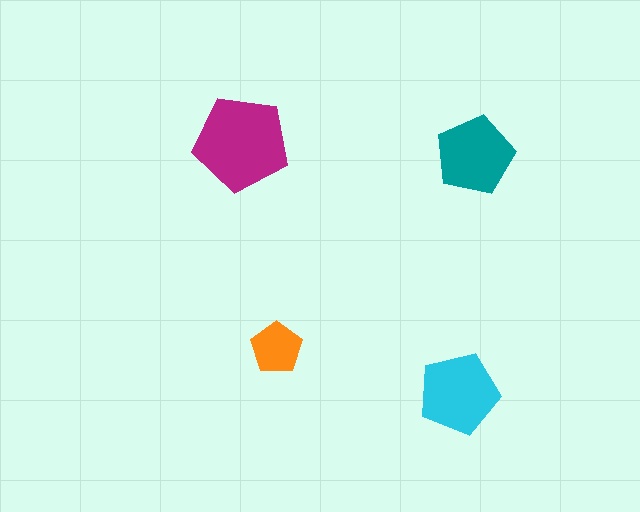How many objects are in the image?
There are 4 objects in the image.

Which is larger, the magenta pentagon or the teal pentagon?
The magenta one.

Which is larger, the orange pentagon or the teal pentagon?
The teal one.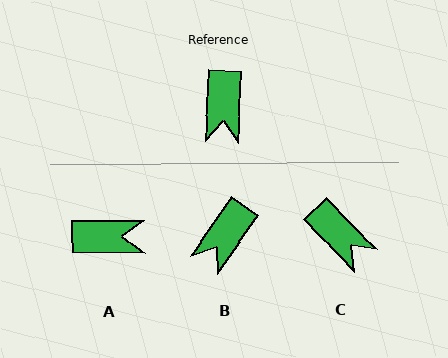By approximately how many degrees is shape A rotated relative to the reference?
Approximately 93 degrees counter-clockwise.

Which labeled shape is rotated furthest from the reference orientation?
A, about 93 degrees away.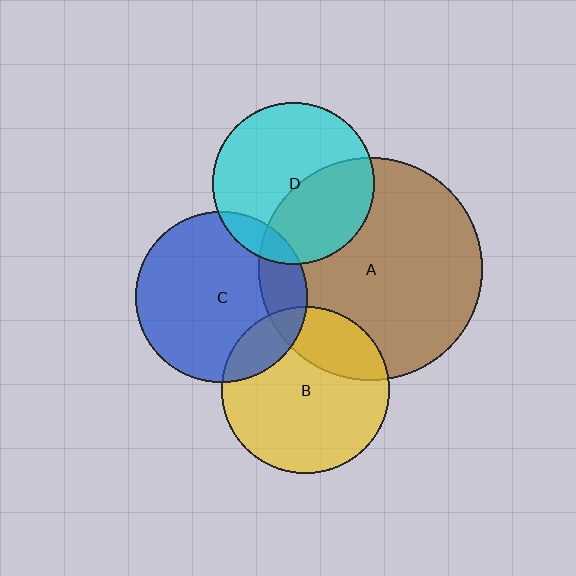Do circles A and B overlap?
Yes.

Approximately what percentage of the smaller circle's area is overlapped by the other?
Approximately 25%.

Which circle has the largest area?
Circle A (brown).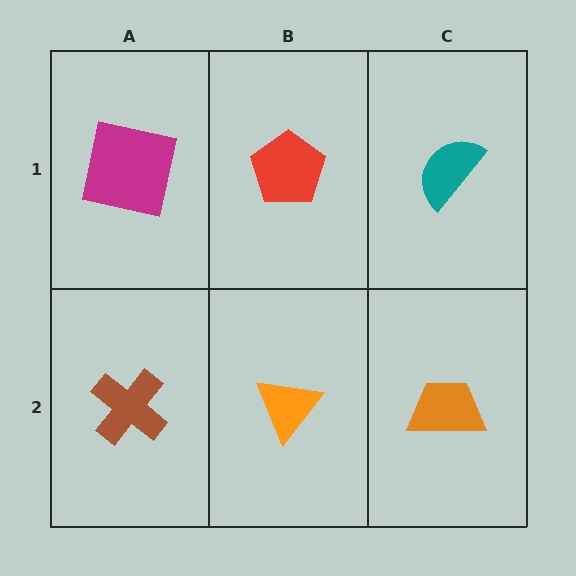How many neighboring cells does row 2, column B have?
3.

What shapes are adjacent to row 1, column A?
A brown cross (row 2, column A), a red pentagon (row 1, column B).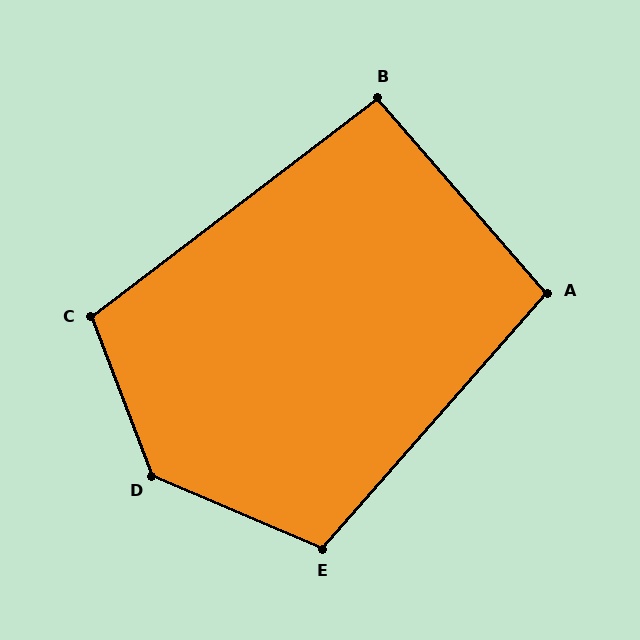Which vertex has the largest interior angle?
D, at approximately 134 degrees.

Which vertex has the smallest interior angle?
B, at approximately 94 degrees.